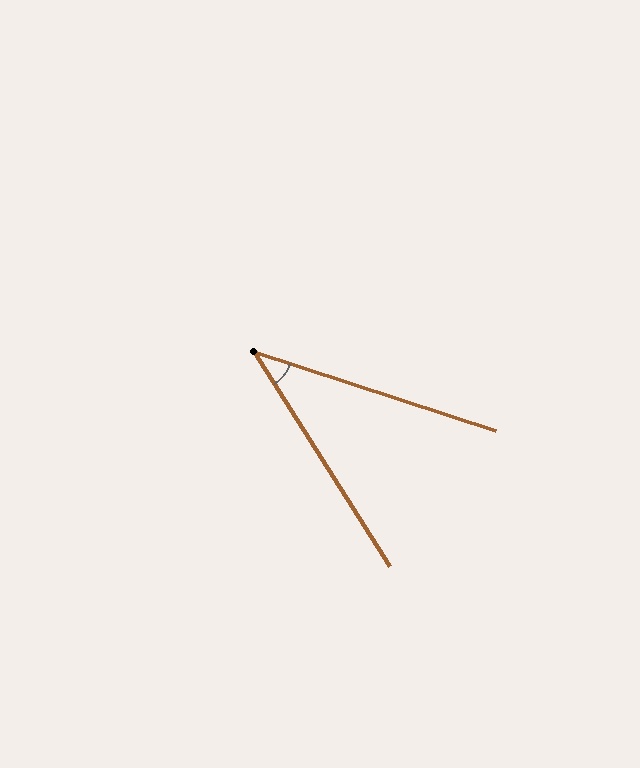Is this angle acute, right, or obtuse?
It is acute.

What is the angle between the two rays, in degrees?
Approximately 40 degrees.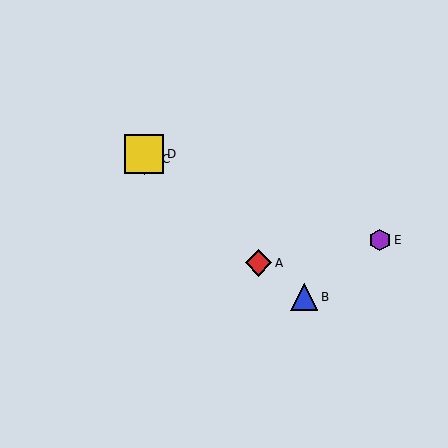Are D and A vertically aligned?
No, D is at x≈144 and A is at x≈258.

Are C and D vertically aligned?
Yes, both are at x≈144.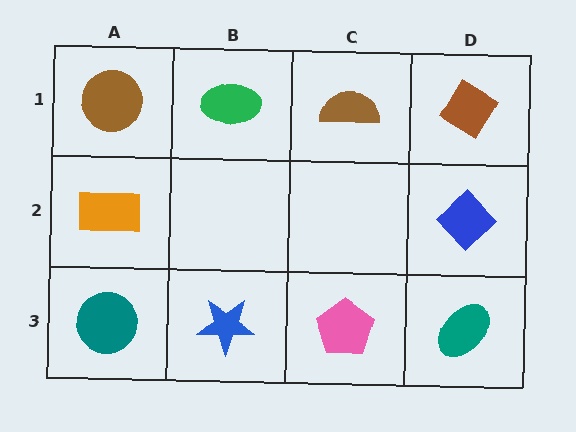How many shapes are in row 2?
2 shapes.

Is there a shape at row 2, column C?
No, that cell is empty.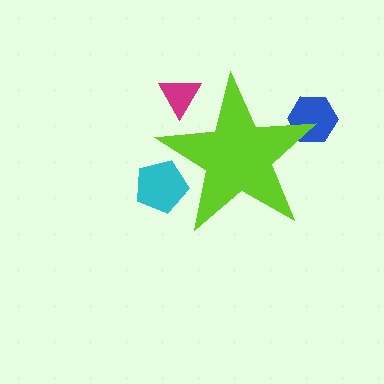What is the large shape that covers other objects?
A lime star.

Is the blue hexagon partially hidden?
Yes, the blue hexagon is partially hidden behind the lime star.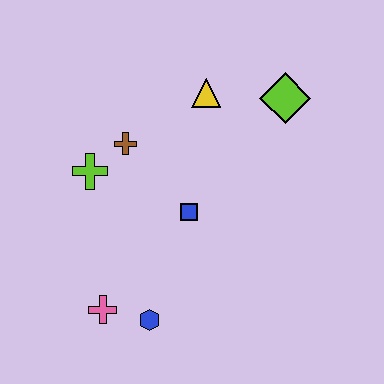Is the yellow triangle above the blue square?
Yes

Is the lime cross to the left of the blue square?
Yes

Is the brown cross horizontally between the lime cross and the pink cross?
No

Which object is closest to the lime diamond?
The yellow triangle is closest to the lime diamond.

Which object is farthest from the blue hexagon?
The lime diamond is farthest from the blue hexagon.